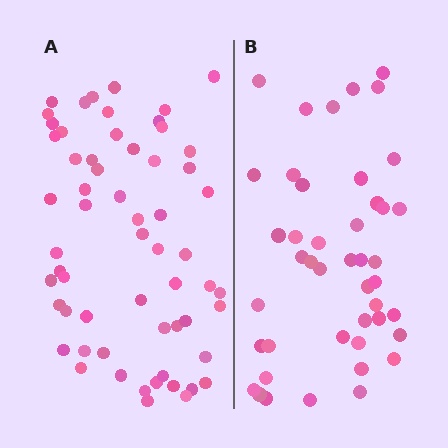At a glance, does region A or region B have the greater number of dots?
Region A (the left region) has more dots.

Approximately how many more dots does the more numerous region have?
Region A has approximately 15 more dots than region B.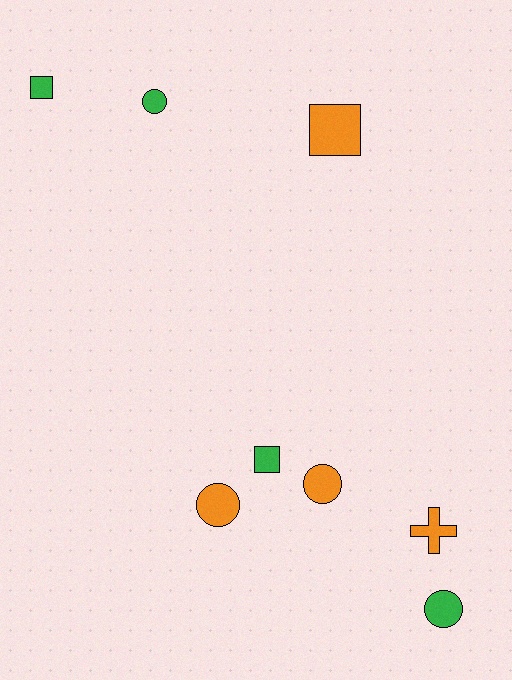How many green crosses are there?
There are no green crosses.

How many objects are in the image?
There are 8 objects.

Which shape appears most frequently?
Circle, with 4 objects.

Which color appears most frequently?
Orange, with 4 objects.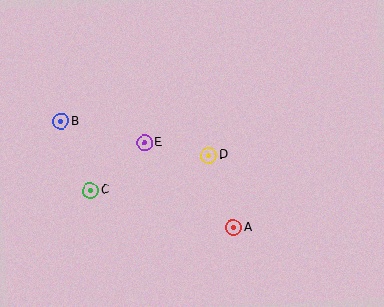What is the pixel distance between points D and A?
The distance between D and A is 76 pixels.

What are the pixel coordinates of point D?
Point D is at (209, 155).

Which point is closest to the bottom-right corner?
Point A is closest to the bottom-right corner.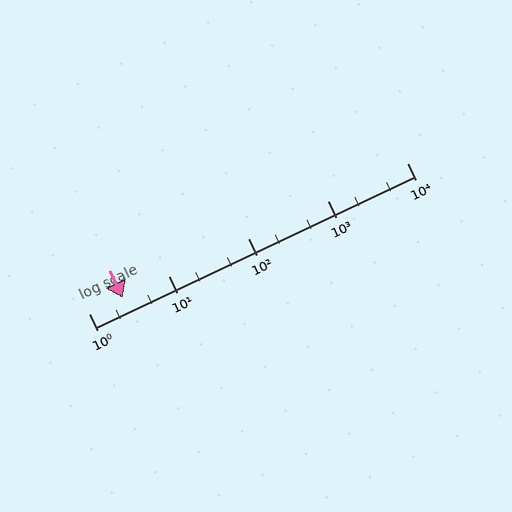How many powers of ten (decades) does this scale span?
The scale spans 4 decades, from 1 to 10000.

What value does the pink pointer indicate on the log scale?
The pointer indicates approximately 2.7.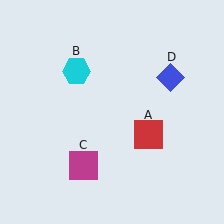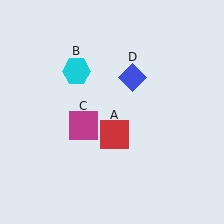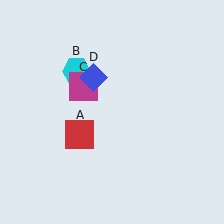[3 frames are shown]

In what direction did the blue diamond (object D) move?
The blue diamond (object D) moved left.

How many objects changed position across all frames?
3 objects changed position: red square (object A), magenta square (object C), blue diamond (object D).